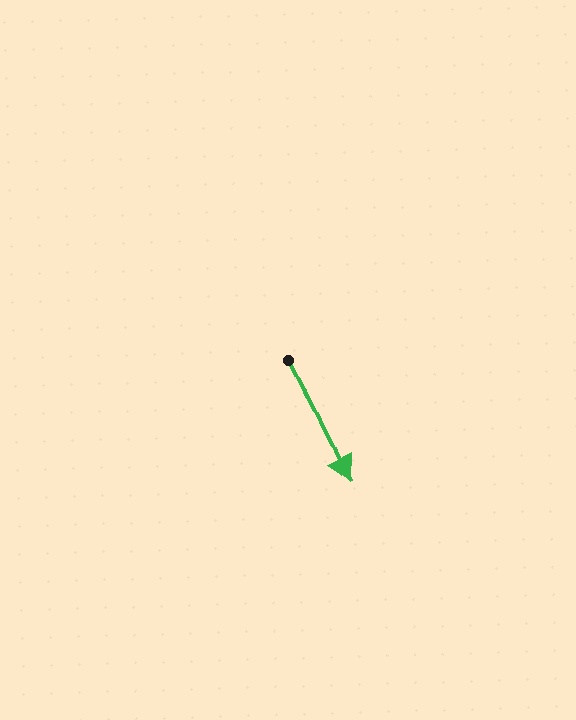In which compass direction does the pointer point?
Southeast.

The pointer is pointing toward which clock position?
Roughly 5 o'clock.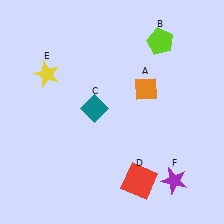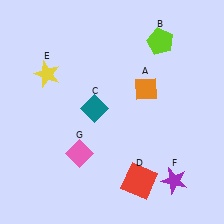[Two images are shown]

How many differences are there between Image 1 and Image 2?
There is 1 difference between the two images.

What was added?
A pink diamond (G) was added in Image 2.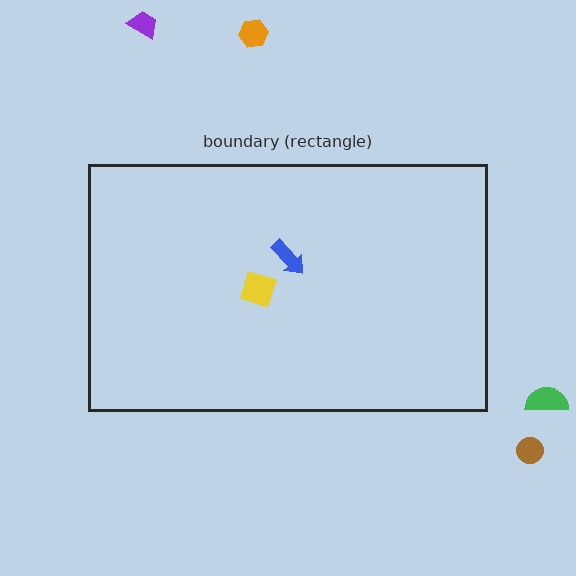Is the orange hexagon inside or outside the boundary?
Outside.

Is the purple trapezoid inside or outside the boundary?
Outside.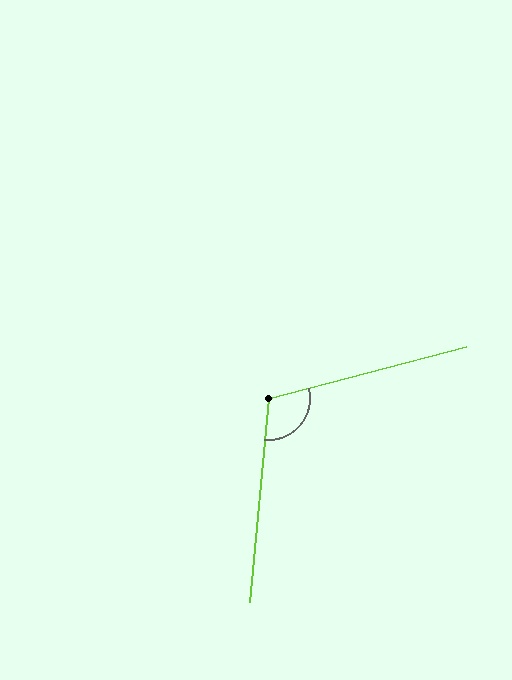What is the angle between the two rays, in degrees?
Approximately 110 degrees.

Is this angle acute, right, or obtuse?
It is obtuse.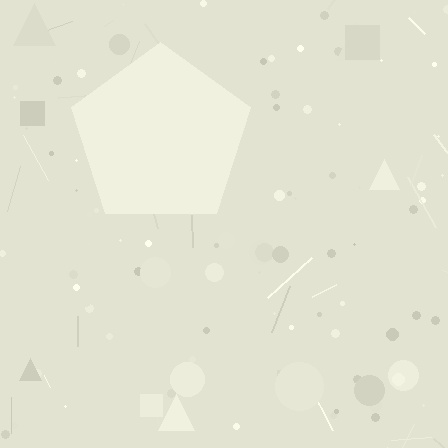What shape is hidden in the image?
A pentagon is hidden in the image.